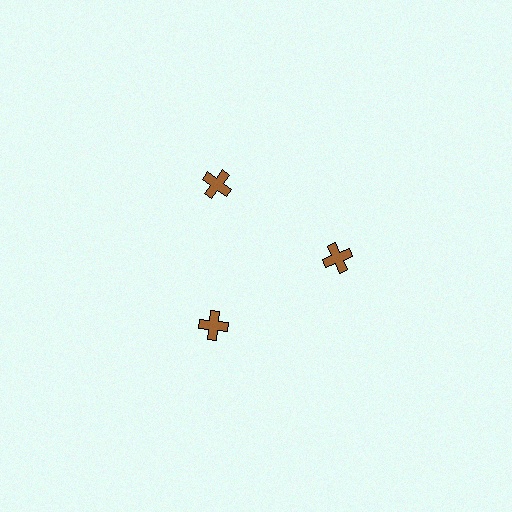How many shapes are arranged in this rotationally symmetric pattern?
There are 3 shapes, arranged in 3 groups of 1.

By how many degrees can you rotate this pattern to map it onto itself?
The pattern maps onto itself every 120 degrees of rotation.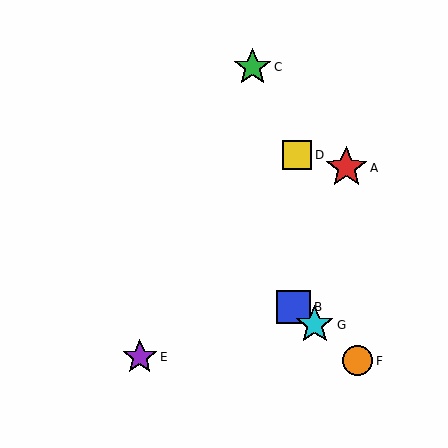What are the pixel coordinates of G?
Object G is at (315, 325).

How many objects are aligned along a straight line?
3 objects (B, F, G) are aligned along a straight line.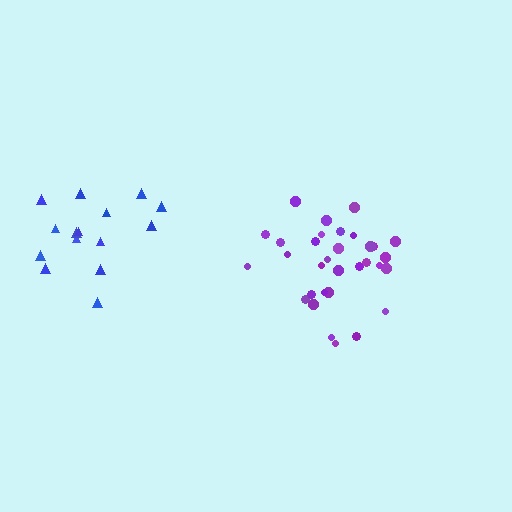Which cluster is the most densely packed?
Purple.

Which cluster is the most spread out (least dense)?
Blue.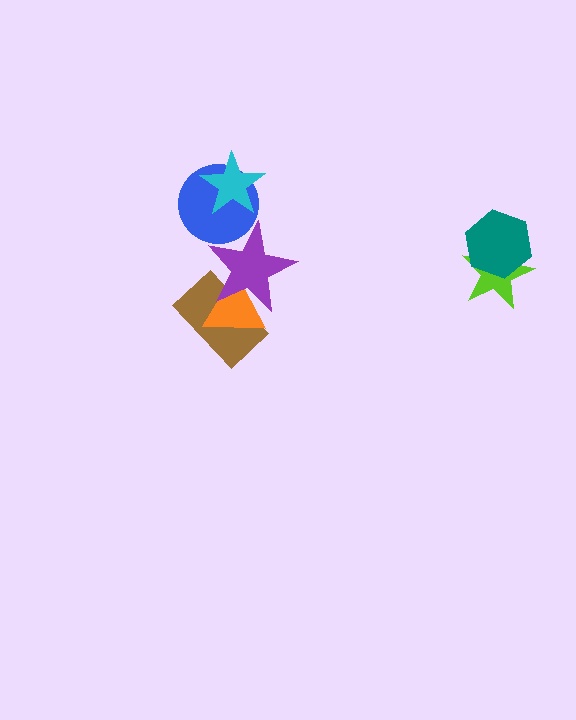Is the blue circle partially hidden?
Yes, it is partially covered by another shape.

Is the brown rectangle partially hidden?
Yes, it is partially covered by another shape.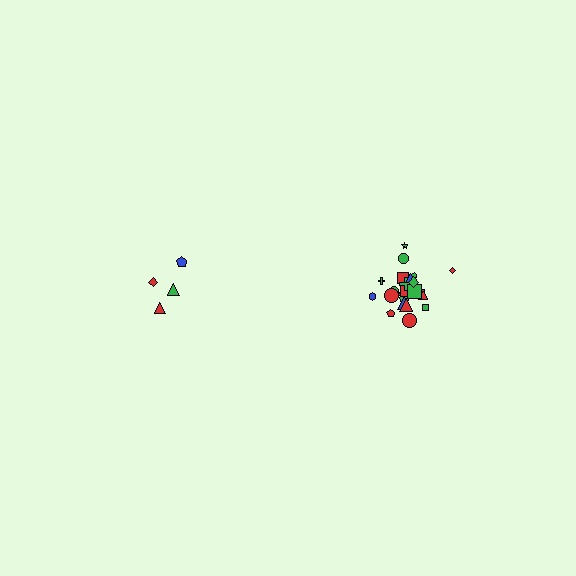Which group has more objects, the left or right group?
The right group.